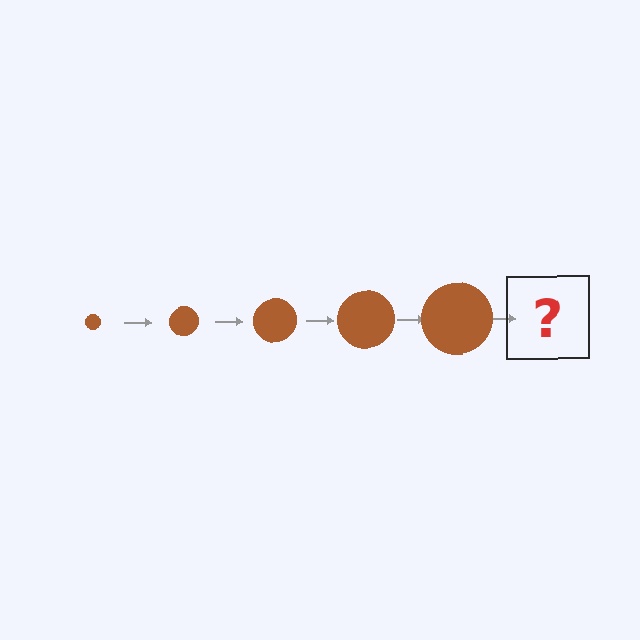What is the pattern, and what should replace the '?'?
The pattern is that the circle gets progressively larger each step. The '?' should be a brown circle, larger than the previous one.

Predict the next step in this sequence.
The next step is a brown circle, larger than the previous one.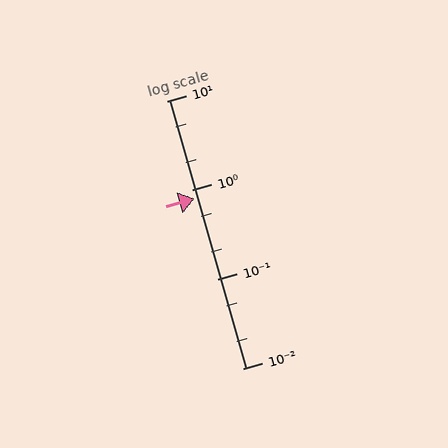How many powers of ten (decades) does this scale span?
The scale spans 3 decades, from 0.01 to 10.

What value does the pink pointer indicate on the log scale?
The pointer indicates approximately 0.81.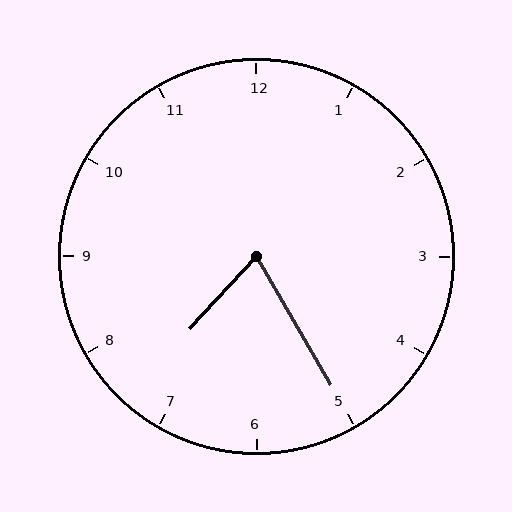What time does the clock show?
7:25.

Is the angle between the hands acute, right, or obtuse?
It is acute.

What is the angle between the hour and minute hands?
Approximately 72 degrees.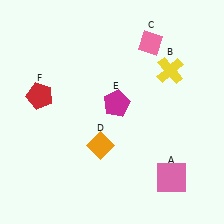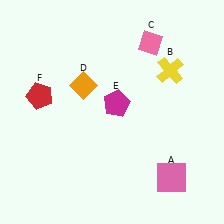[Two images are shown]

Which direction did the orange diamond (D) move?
The orange diamond (D) moved up.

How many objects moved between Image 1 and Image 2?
1 object moved between the two images.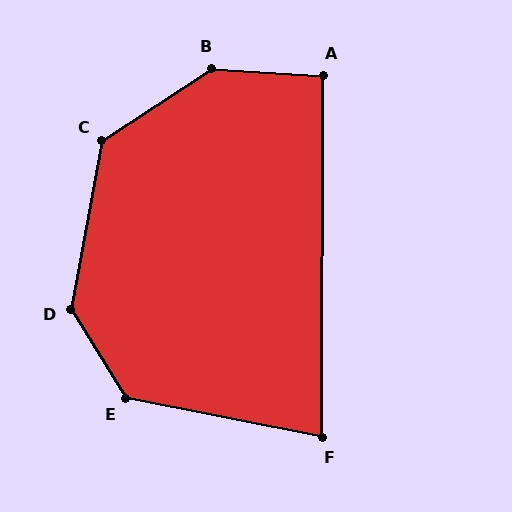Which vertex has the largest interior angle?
B, at approximately 143 degrees.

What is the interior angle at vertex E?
Approximately 133 degrees (obtuse).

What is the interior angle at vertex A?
Approximately 93 degrees (approximately right).